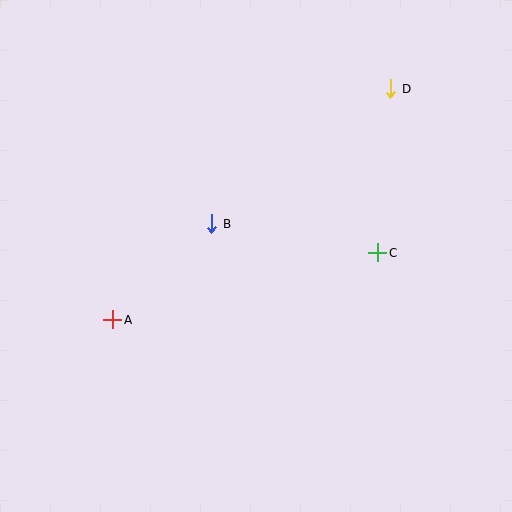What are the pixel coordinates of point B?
Point B is at (212, 224).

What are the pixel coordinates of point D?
Point D is at (391, 89).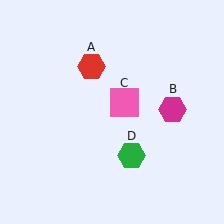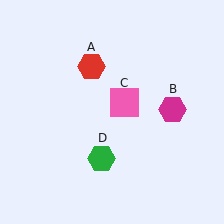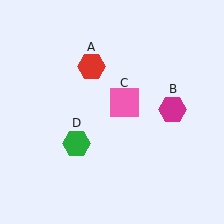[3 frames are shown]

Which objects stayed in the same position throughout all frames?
Red hexagon (object A) and magenta hexagon (object B) and pink square (object C) remained stationary.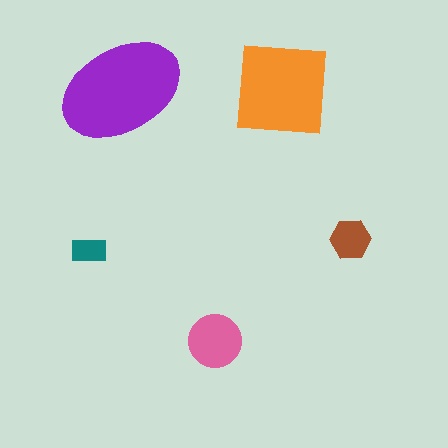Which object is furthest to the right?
The brown hexagon is rightmost.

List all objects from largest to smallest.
The purple ellipse, the orange square, the pink circle, the brown hexagon, the teal rectangle.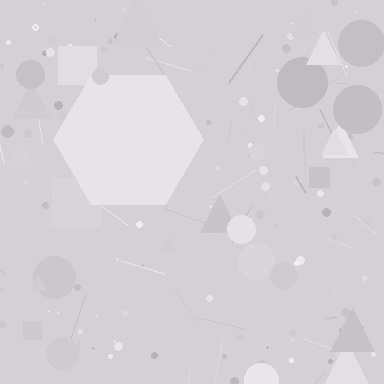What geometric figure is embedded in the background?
A hexagon is embedded in the background.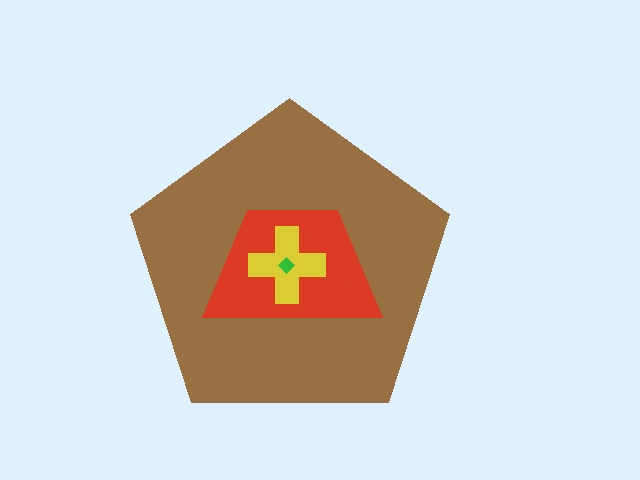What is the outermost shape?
The brown pentagon.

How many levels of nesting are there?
4.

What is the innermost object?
The green diamond.